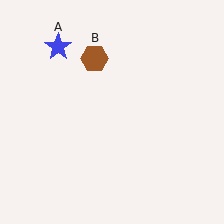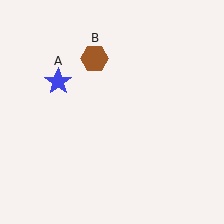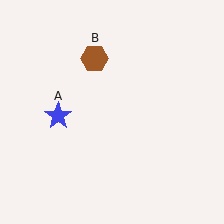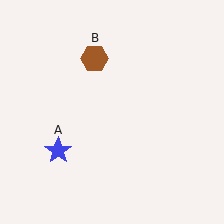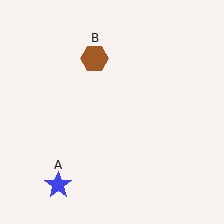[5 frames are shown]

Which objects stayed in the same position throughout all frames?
Brown hexagon (object B) remained stationary.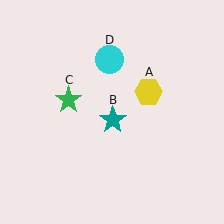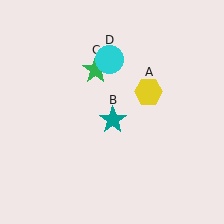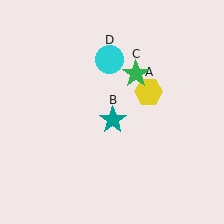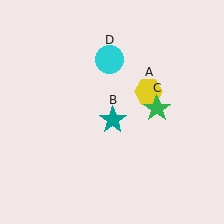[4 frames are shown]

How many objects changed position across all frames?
1 object changed position: green star (object C).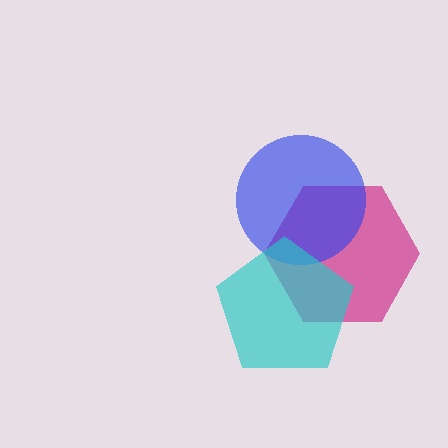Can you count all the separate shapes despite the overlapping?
Yes, there are 3 separate shapes.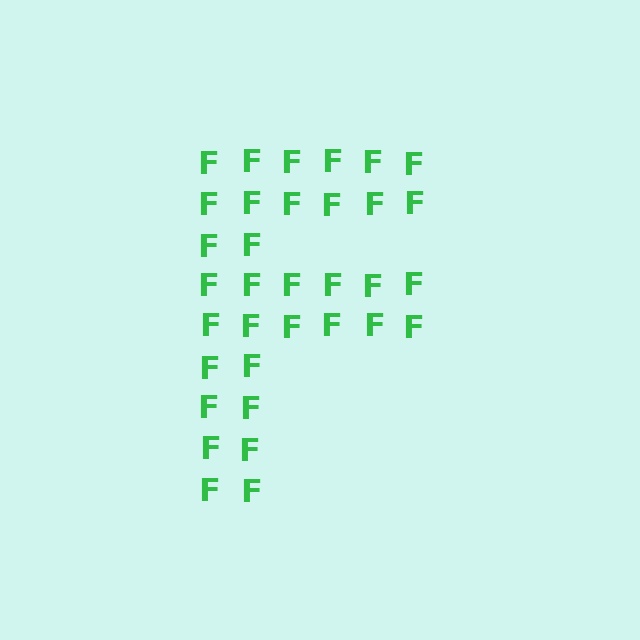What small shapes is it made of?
It is made of small letter F's.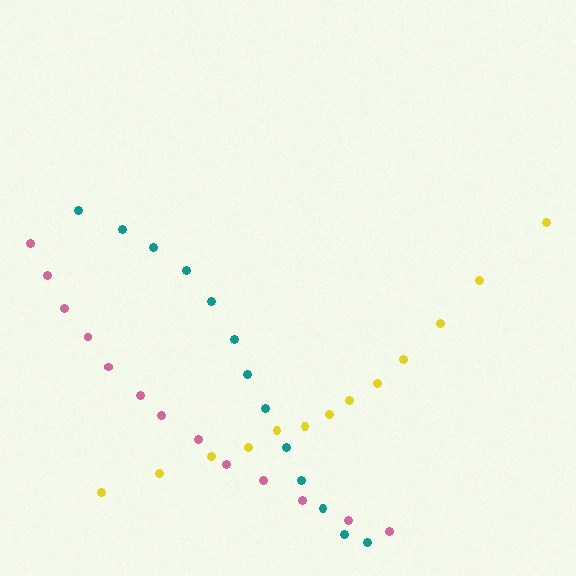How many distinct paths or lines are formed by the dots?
There are 3 distinct paths.